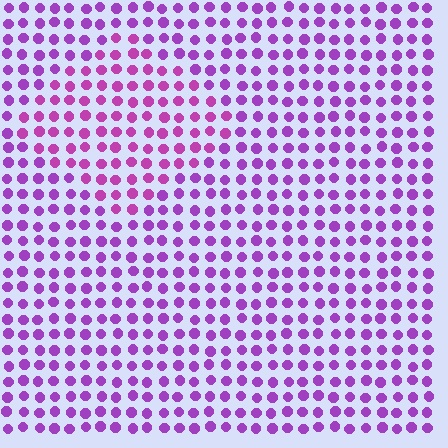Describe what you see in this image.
The image is filled with small purple elements in a uniform arrangement. A diamond-shaped region is visible where the elements are tinted to a slightly different hue, forming a subtle color boundary.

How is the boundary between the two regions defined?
The boundary is defined purely by a slight shift in hue (about 23 degrees). Spacing, size, and orientation are identical on both sides.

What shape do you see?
I see a diamond.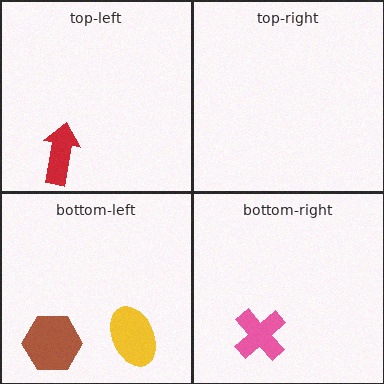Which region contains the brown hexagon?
The bottom-left region.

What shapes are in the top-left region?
The red arrow.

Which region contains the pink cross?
The bottom-right region.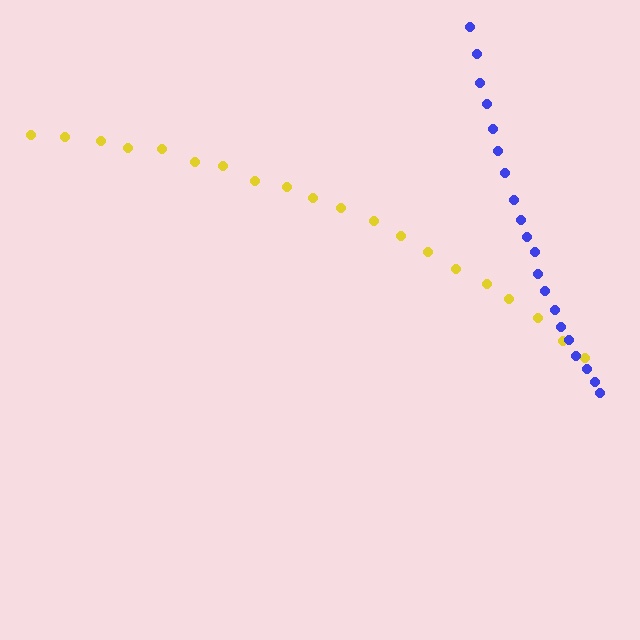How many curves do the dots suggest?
There are 2 distinct paths.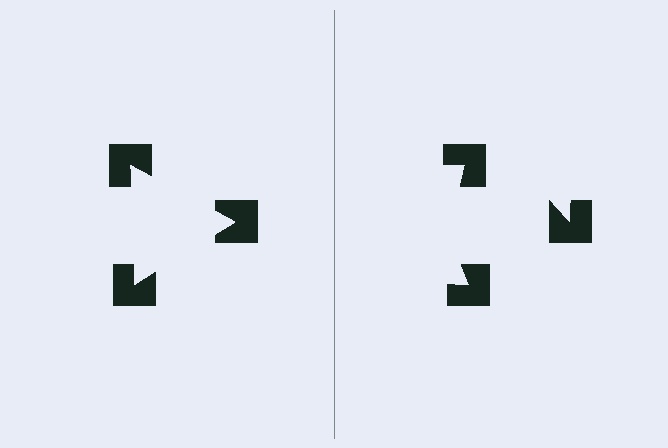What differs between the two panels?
The notched squares are positioned identically on both sides; only the wedge orientations differ. On the left they align to a triangle; on the right they are misaligned.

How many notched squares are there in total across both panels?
6 — 3 on each side.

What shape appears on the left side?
An illusory triangle.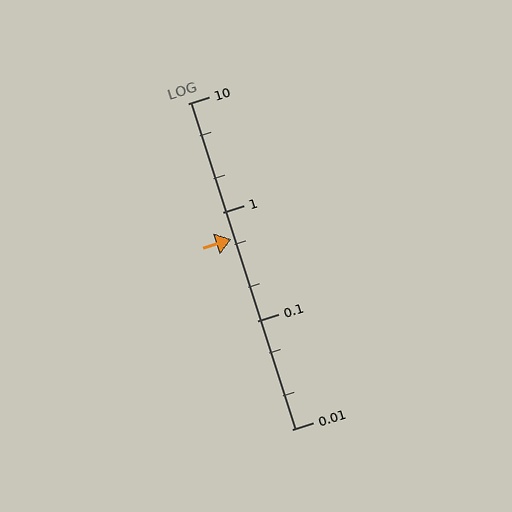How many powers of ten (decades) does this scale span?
The scale spans 3 decades, from 0.01 to 10.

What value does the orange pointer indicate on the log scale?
The pointer indicates approximately 0.56.